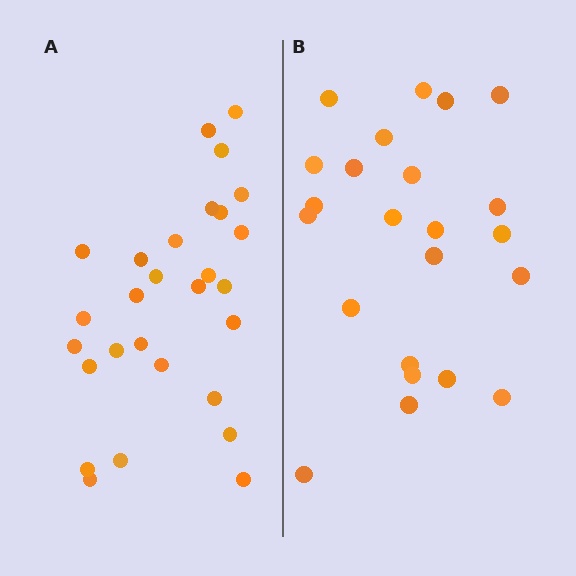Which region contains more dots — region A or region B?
Region A (the left region) has more dots.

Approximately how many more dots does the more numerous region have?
Region A has about 5 more dots than region B.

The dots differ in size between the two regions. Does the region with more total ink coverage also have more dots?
No. Region B has more total ink coverage because its dots are larger, but region A actually contains more individual dots. Total area can be misleading — the number of items is what matters here.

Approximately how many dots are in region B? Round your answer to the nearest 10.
About 20 dots. (The exact count is 23, which rounds to 20.)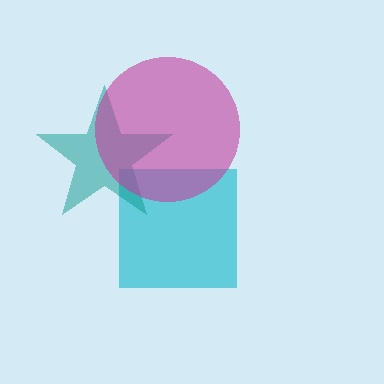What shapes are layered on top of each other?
The layered shapes are: a cyan square, a teal star, a magenta circle.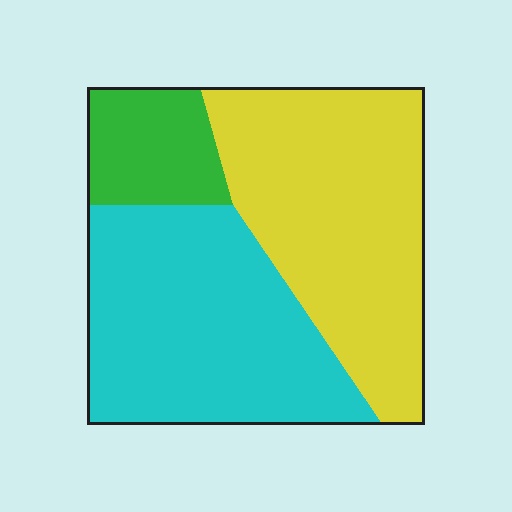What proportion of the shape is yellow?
Yellow covers about 45% of the shape.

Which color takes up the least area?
Green, at roughly 15%.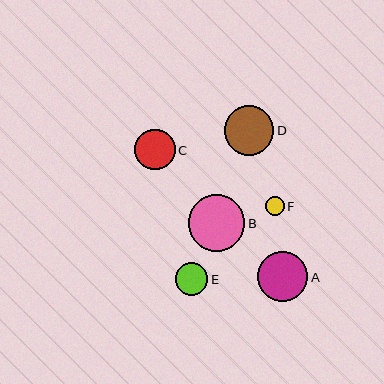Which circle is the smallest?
Circle F is the smallest with a size of approximately 19 pixels.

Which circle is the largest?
Circle B is the largest with a size of approximately 57 pixels.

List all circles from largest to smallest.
From largest to smallest: B, A, D, C, E, F.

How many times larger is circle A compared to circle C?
Circle A is approximately 1.3 times the size of circle C.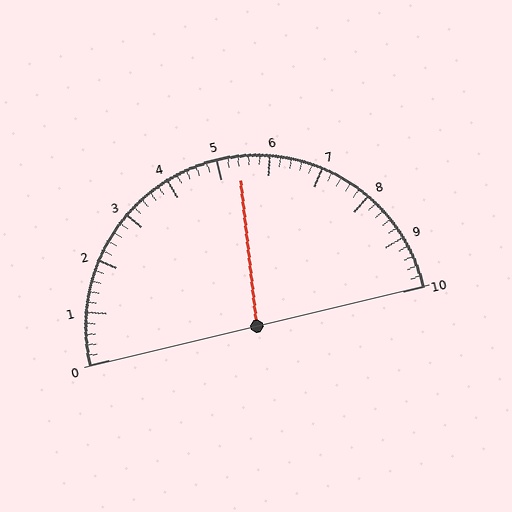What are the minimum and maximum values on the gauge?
The gauge ranges from 0 to 10.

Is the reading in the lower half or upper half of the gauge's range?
The reading is in the upper half of the range (0 to 10).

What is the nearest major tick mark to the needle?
The nearest major tick mark is 5.